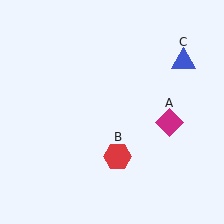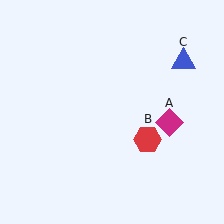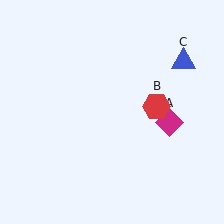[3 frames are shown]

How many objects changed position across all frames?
1 object changed position: red hexagon (object B).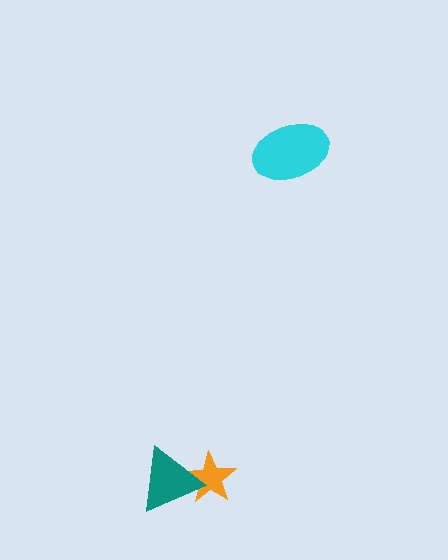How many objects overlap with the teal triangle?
1 object overlaps with the teal triangle.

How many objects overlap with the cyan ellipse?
0 objects overlap with the cyan ellipse.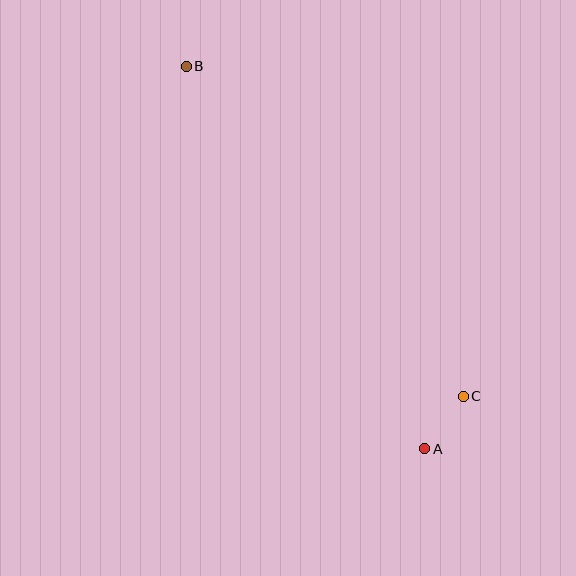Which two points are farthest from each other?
Points A and B are farthest from each other.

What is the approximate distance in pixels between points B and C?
The distance between B and C is approximately 431 pixels.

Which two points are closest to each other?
Points A and C are closest to each other.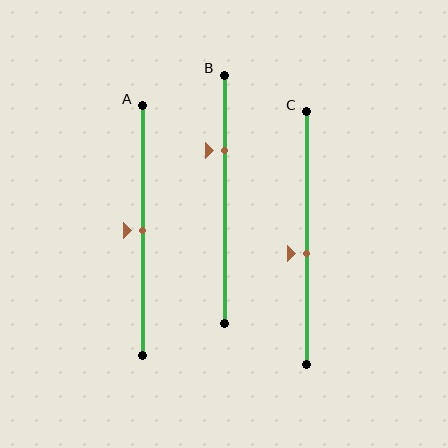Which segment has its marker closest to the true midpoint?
Segment A has its marker closest to the true midpoint.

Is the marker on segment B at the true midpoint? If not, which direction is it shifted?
No, the marker on segment B is shifted upward by about 20% of the segment length.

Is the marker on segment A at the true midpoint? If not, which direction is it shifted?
Yes, the marker on segment A is at the true midpoint.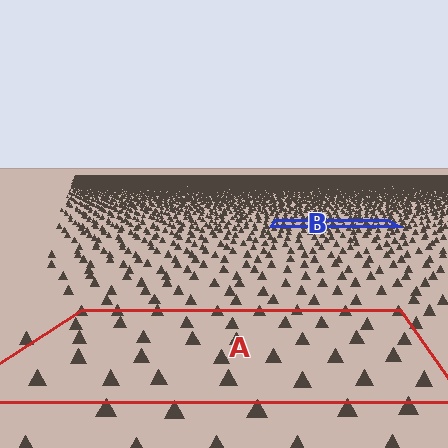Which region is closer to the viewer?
Region A is closer. The texture elements there are larger and more spread out.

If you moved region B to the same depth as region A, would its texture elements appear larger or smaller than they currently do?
They would appear larger. At a closer depth, the same texture elements are projected at a bigger on-screen size.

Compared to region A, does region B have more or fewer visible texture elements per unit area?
Region B has more texture elements per unit area — they are packed more densely because it is farther away.